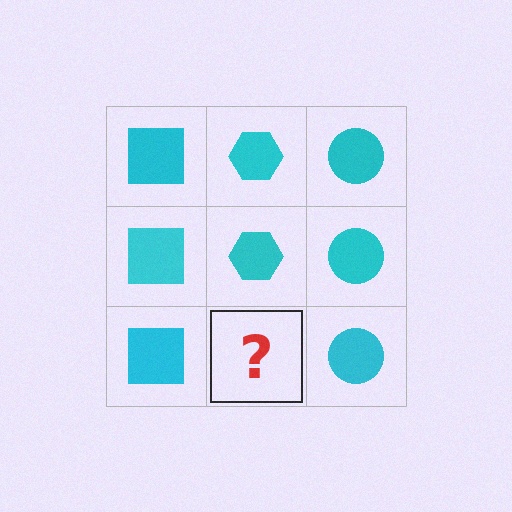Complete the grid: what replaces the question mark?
The question mark should be replaced with a cyan hexagon.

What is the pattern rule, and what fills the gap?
The rule is that each column has a consistent shape. The gap should be filled with a cyan hexagon.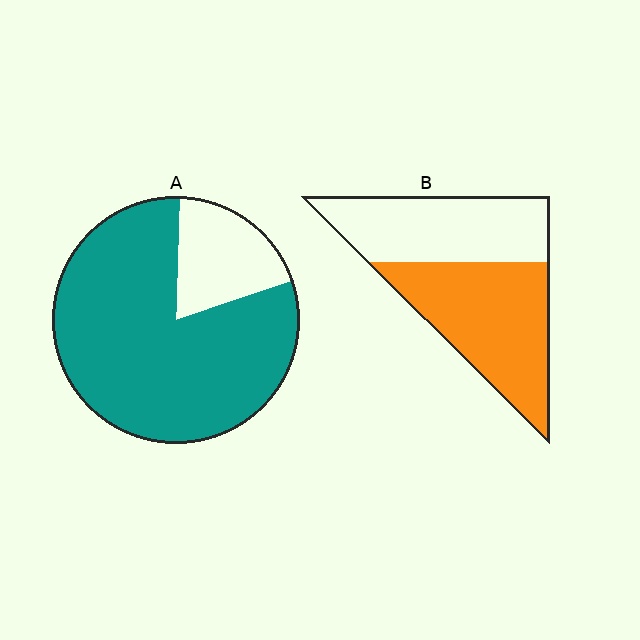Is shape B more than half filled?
Roughly half.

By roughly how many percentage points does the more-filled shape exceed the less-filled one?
By roughly 25 percentage points (A over B).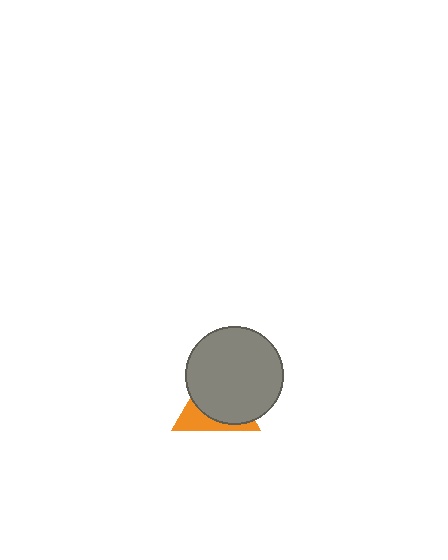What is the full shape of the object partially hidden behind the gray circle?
The partially hidden object is an orange triangle.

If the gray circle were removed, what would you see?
You would see the complete orange triangle.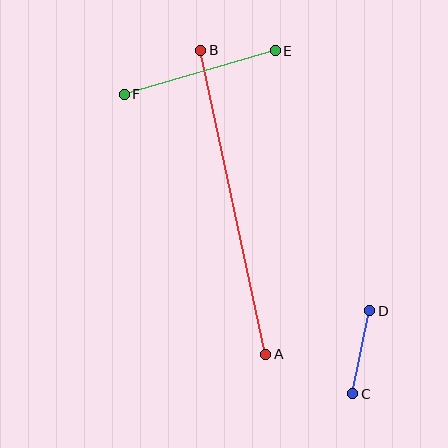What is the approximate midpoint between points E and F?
The midpoint is at approximately (200, 72) pixels.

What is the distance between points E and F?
The distance is approximately 157 pixels.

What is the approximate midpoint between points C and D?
The midpoint is at approximately (361, 352) pixels.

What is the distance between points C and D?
The distance is approximately 85 pixels.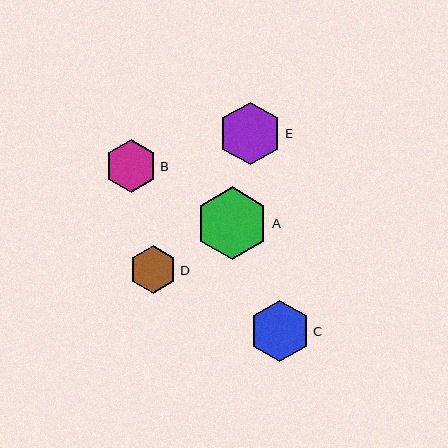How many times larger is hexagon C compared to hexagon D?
Hexagon C is approximately 1.3 times the size of hexagon D.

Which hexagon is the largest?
Hexagon A is the largest with a size of approximately 73 pixels.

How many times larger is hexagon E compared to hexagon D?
Hexagon E is approximately 1.3 times the size of hexagon D.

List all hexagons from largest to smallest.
From largest to smallest: A, E, C, B, D.